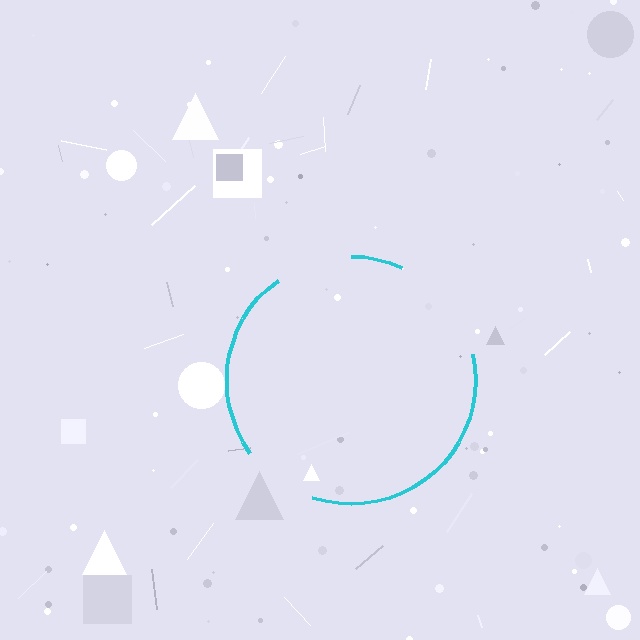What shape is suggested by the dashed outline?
The dashed outline suggests a circle.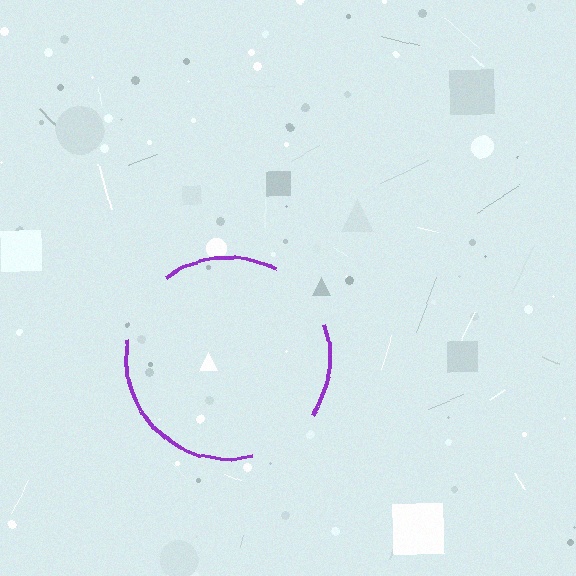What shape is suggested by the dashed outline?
The dashed outline suggests a circle.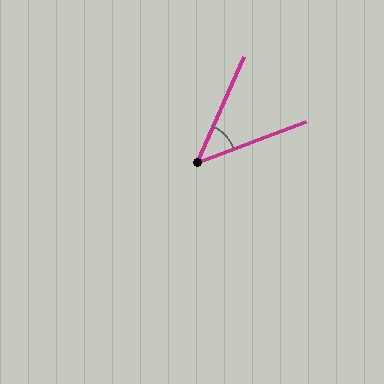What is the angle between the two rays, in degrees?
Approximately 45 degrees.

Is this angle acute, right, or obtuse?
It is acute.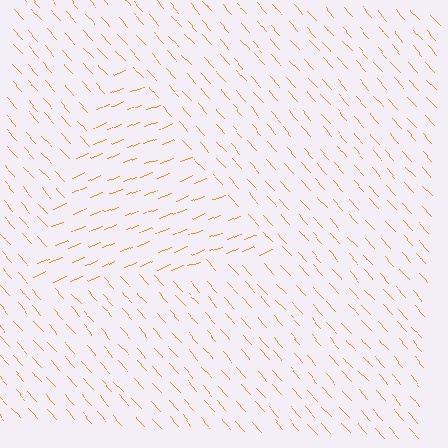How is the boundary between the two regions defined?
The boundary is defined purely by a change in line orientation (approximately 69 degrees difference). All lines are the same color and thickness.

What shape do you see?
I see a triangle.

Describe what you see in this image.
The image is filled with small orange line segments. A triangle region in the image has lines oriented differently from the surrounding lines, creating a visible texture boundary.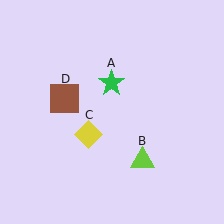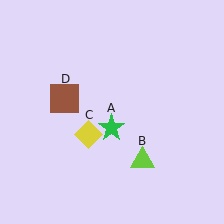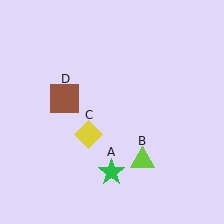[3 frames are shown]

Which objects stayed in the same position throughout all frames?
Lime triangle (object B) and yellow diamond (object C) and brown square (object D) remained stationary.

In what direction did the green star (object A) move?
The green star (object A) moved down.